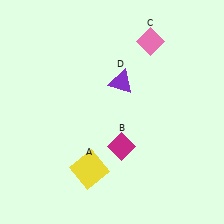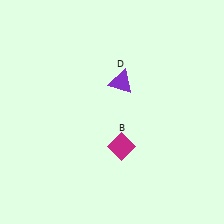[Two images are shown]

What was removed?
The pink diamond (C), the yellow square (A) were removed in Image 2.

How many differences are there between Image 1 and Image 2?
There are 2 differences between the two images.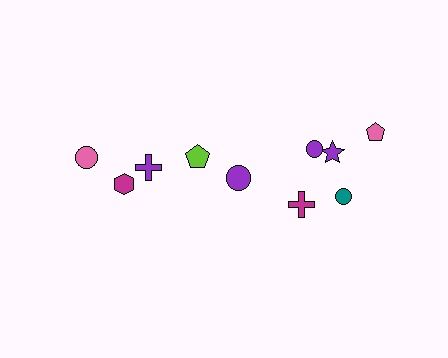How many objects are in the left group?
There are 4 objects.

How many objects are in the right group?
There are 6 objects.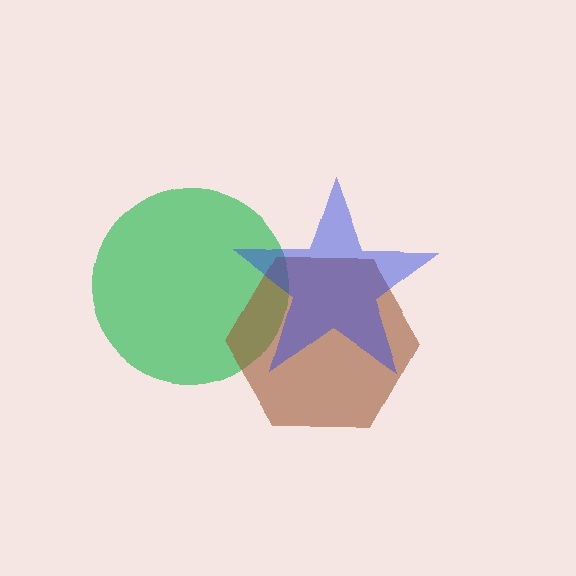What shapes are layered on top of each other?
The layered shapes are: a green circle, a brown hexagon, a blue star.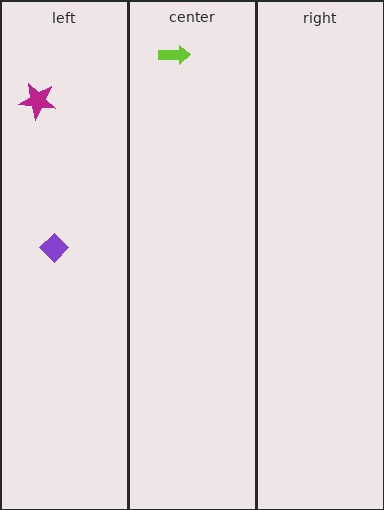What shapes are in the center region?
The lime arrow.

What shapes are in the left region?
The magenta star, the purple diamond.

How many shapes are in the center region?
1.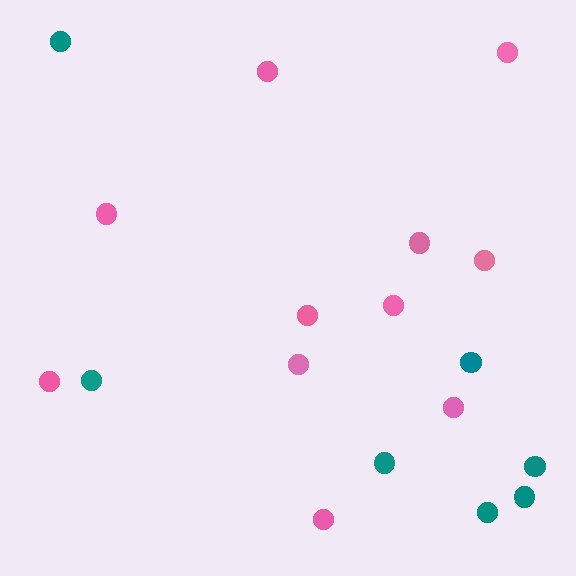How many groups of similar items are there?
There are 2 groups: one group of pink circles (11) and one group of teal circles (7).